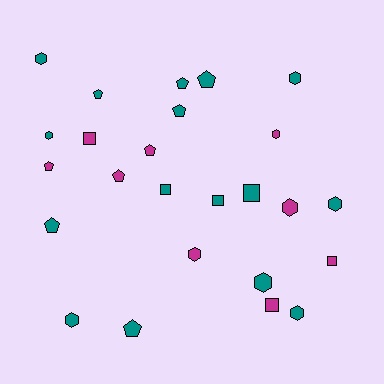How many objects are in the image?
There are 25 objects.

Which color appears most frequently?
Teal, with 16 objects.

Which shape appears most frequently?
Hexagon, with 10 objects.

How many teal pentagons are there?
There are 6 teal pentagons.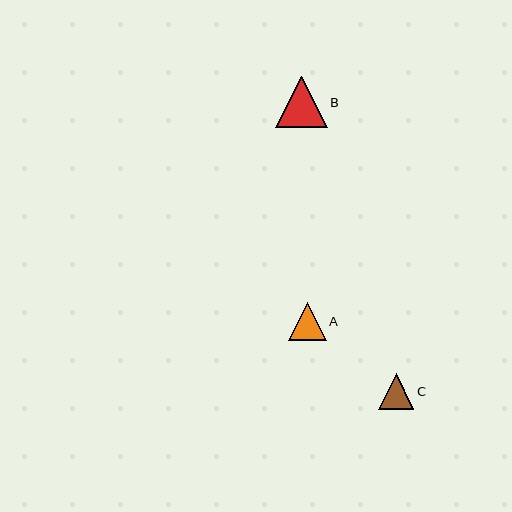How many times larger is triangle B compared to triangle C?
Triangle B is approximately 1.5 times the size of triangle C.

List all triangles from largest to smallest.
From largest to smallest: B, A, C.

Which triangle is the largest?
Triangle B is the largest with a size of approximately 52 pixels.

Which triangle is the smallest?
Triangle C is the smallest with a size of approximately 36 pixels.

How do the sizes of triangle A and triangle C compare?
Triangle A and triangle C are approximately the same size.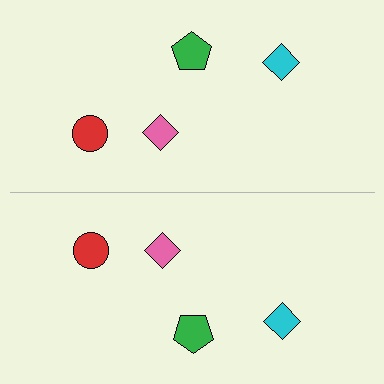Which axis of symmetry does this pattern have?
The pattern has a horizontal axis of symmetry running through the center of the image.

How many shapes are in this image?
There are 8 shapes in this image.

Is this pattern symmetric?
Yes, this pattern has bilateral (reflection) symmetry.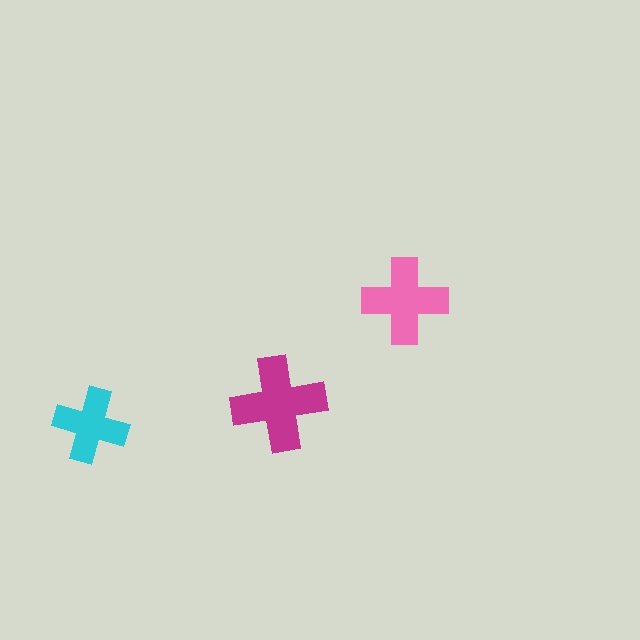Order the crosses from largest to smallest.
the magenta one, the pink one, the cyan one.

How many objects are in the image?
There are 3 objects in the image.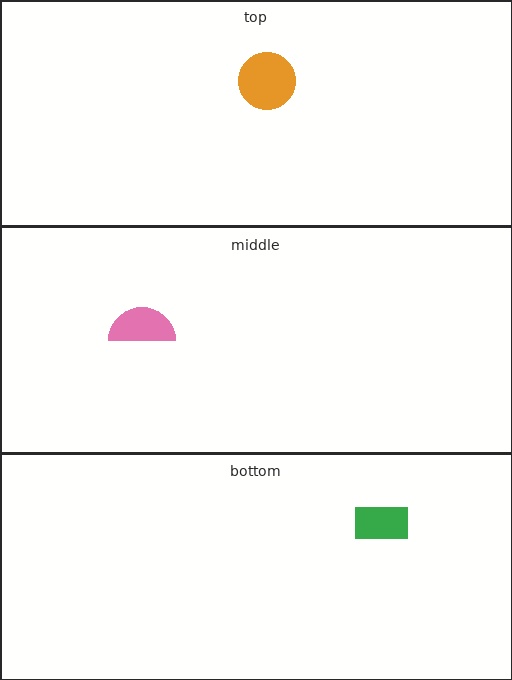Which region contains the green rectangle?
The bottom region.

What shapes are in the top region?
The orange circle.